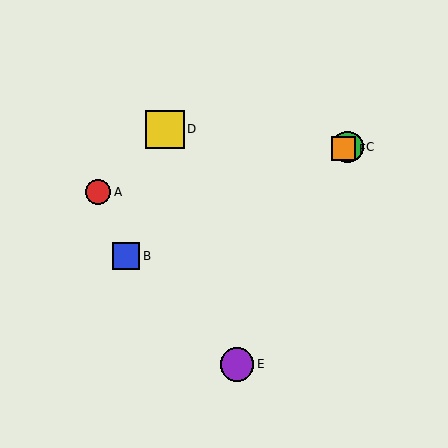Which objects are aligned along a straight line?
Objects B, C, F are aligned along a straight line.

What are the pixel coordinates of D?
Object D is at (165, 129).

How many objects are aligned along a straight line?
3 objects (B, C, F) are aligned along a straight line.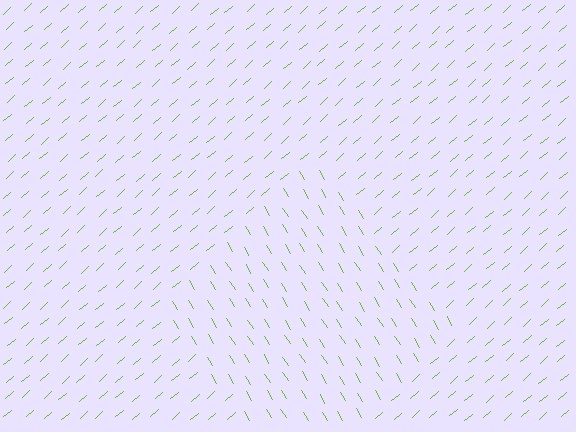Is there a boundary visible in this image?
Yes, there is a texture boundary formed by a change in line orientation.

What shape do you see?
I see a diamond.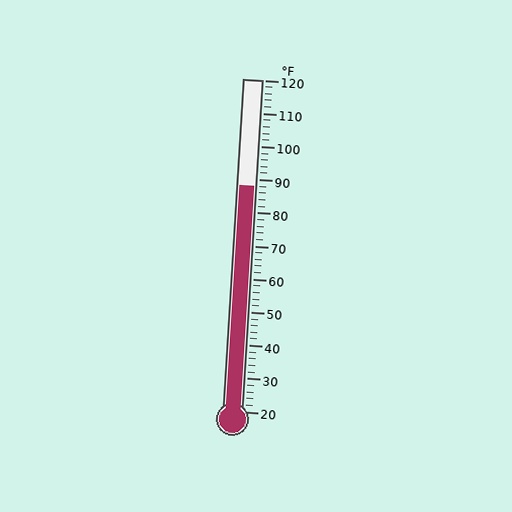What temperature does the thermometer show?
The thermometer shows approximately 88°F.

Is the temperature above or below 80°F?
The temperature is above 80°F.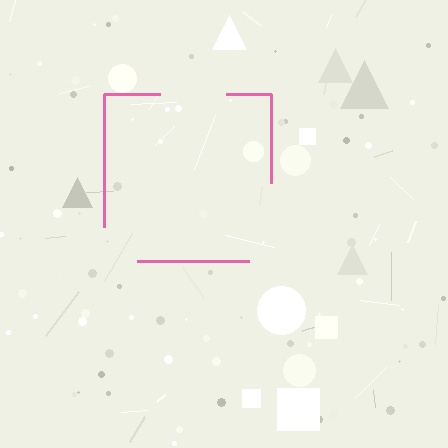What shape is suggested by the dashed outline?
The dashed outline suggests a square.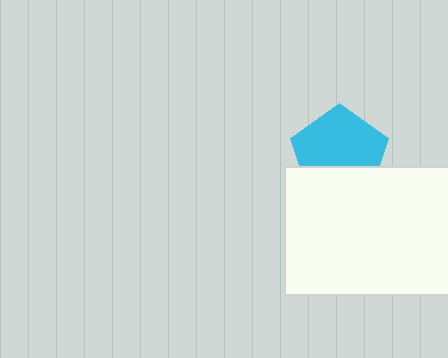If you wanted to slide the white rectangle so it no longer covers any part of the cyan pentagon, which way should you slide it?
Slide it down — that is the most direct way to separate the two shapes.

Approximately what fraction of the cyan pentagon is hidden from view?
Roughly 35% of the cyan pentagon is hidden behind the white rectangle.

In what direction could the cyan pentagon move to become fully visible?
The cyan pentagon could move up. That would shift it out from behind the white rectangle entirely.